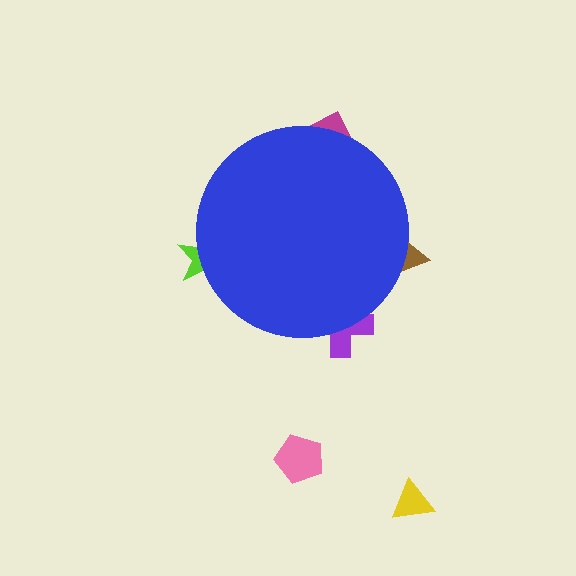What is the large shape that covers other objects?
A blue circle.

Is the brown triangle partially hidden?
Yes, the brown triangle is partially hidden behind the blue circle.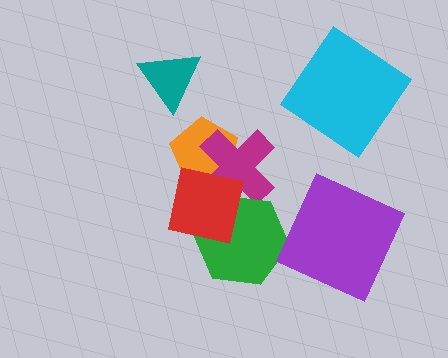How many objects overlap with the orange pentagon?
2 objects overlap with the orange pentagon.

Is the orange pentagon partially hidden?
Yes, it is partially covered by another shape.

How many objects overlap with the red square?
3 objects overlap with the red square.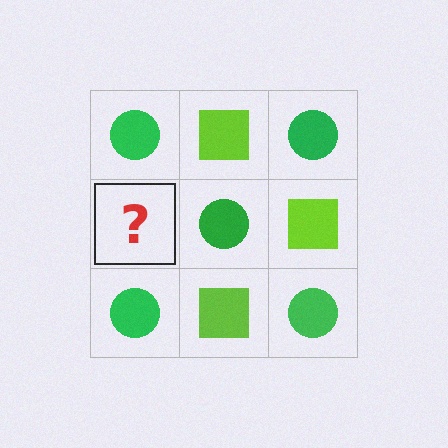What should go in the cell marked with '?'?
The missing cell should contain a lime square.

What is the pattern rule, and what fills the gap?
The rule is that it alternates green circle and lime square in a checkerboard pattern. The gap should be filled with a lime square.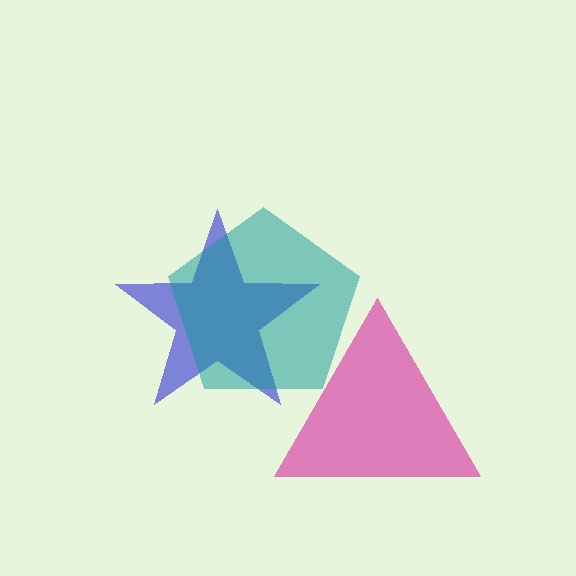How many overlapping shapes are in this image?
There are 3 overlapping shapes in the image.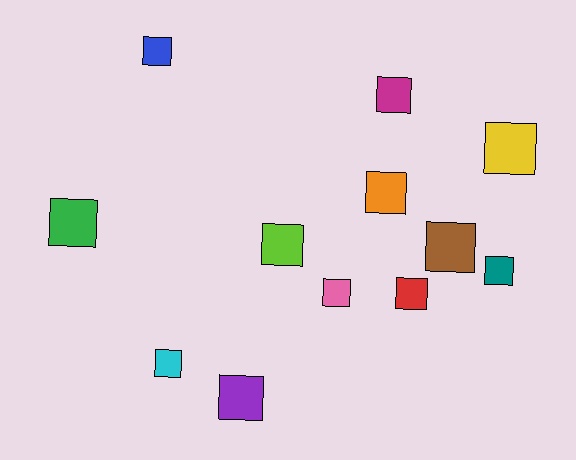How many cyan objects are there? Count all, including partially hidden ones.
There is 1 cyan object.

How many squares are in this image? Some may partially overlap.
There are 12 squares.